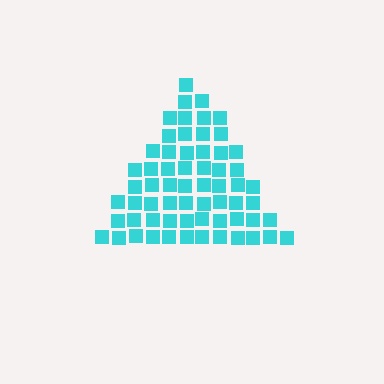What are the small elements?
The small elements are squares.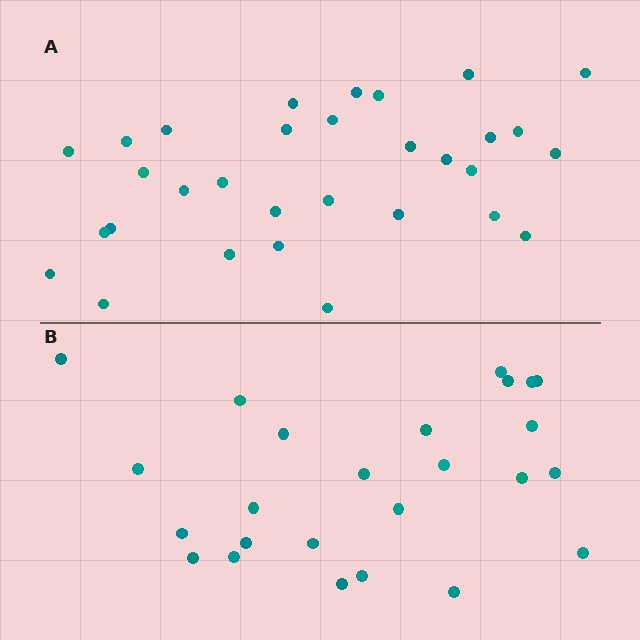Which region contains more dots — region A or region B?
Region A (the top region) has more dots.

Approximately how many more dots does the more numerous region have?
Region A has about 6 more dots than region B.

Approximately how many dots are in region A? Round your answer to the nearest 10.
About 30 dots. (The exact count is 31, which rounds to 30.)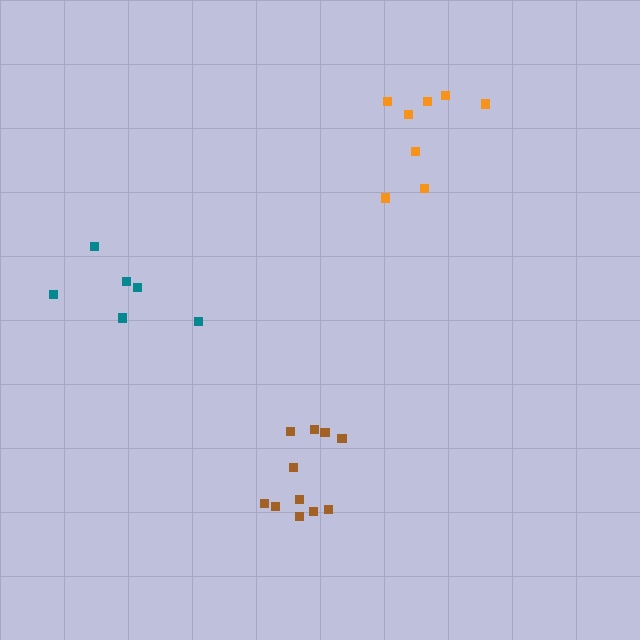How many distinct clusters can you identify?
There are 3 distinct clusters.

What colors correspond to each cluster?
The clusters are colored: teal, orange, brown.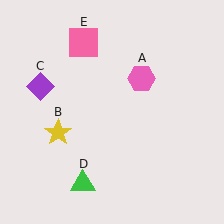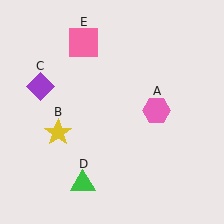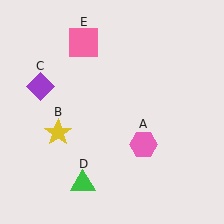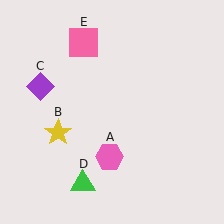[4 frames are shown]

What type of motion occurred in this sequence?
The pink hexagon (object A) rotated clockwise around the center of the scene.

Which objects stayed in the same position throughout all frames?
Yellow star (object B) and purple diamond (object C) and green triangle (object D) and pink square (object E) remained stationary.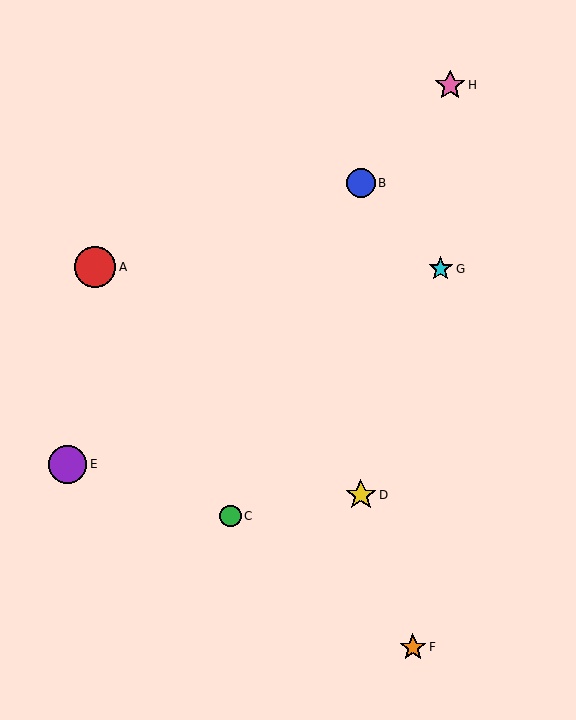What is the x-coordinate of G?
Object G is at x≈441.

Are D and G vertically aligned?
No, D is at x≈361 and G is at x≈441.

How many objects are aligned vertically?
2 objects (B, D) are aligned vertically.